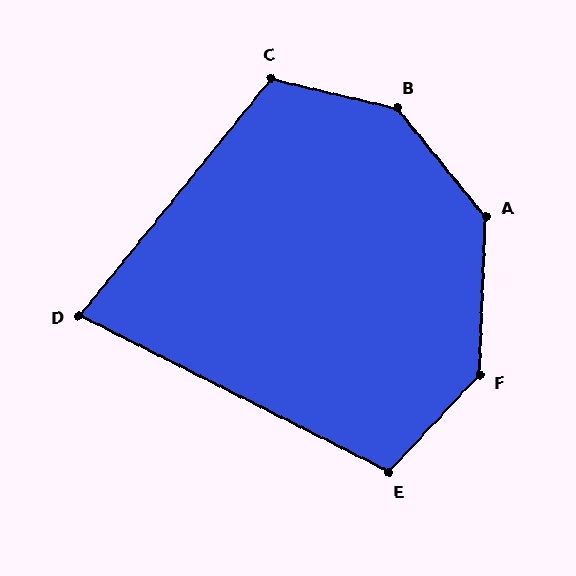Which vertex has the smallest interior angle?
D, at approximately 78 degrees.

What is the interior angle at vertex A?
Approximately 138 degrees (obtuse).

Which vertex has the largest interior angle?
B, at approximately 143 degrees.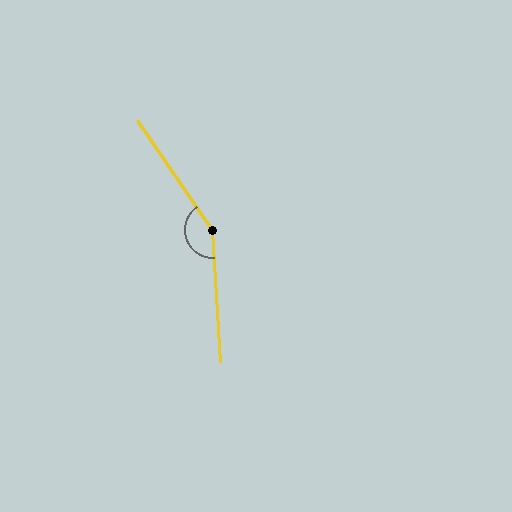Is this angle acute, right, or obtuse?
It is obtuse.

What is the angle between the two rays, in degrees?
Approximately 149 degrees.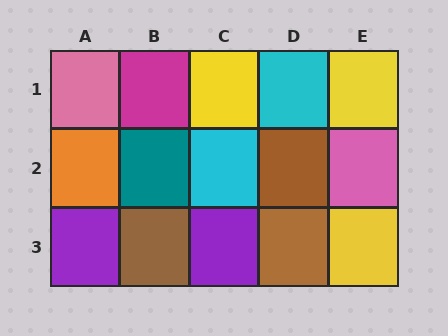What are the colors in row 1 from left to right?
Pink, magenta, yellow, cyan, yellow.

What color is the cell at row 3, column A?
Purple.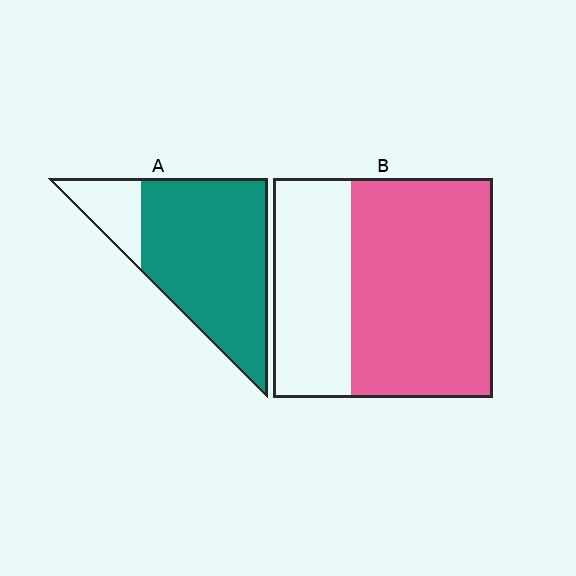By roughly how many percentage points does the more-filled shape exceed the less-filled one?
By roughly 15 percentage points (A over B).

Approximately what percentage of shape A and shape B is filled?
A is approximately 80% and B is approximately 65%.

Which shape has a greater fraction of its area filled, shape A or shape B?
Shape A.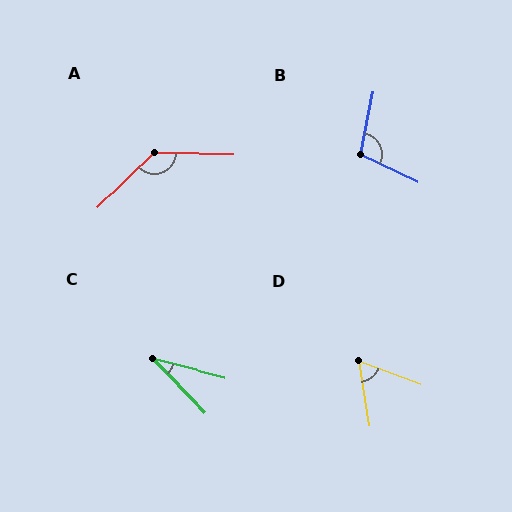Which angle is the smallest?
C, at approximately 31 degrees.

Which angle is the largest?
A, at approximately 135 degrees.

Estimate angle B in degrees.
Approximately 104 degrees.